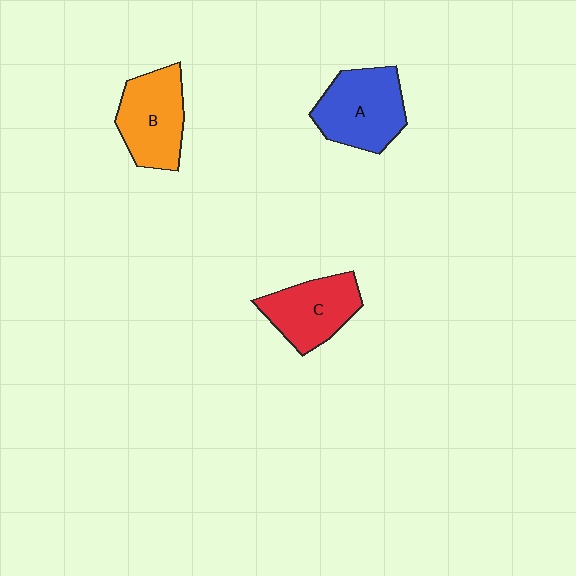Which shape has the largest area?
Shape A (blue).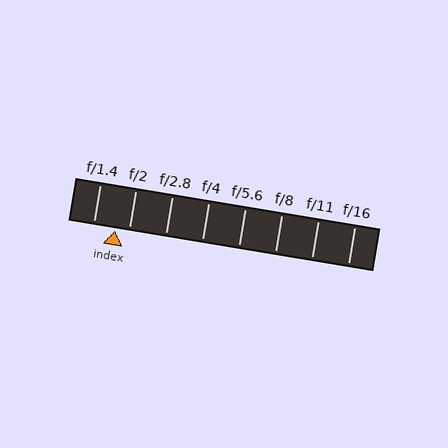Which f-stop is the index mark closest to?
The index mark is closest to f/2.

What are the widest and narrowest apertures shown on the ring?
The widest aperture shown is f/1.4 and the narrowest is f/16.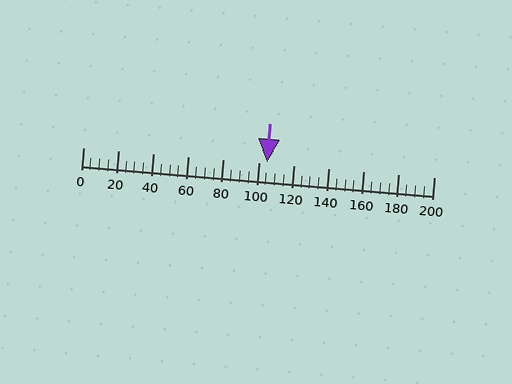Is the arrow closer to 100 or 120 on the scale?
The arrow is closer to 100.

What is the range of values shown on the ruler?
The ruler shows values from 0 to 200.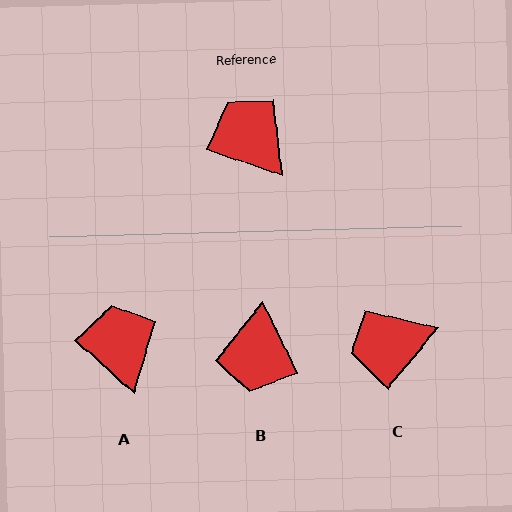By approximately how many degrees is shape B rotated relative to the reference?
Approximately 135 degrees counter-clockwise.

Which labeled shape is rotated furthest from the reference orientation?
B, about 135 degrees away.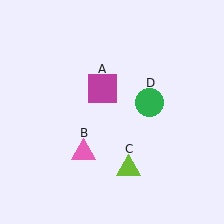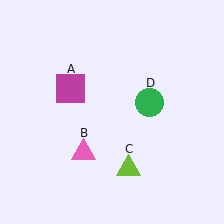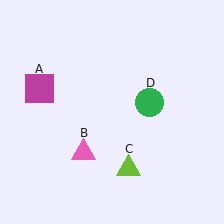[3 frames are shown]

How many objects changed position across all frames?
1 object changed position: magenta square (object A).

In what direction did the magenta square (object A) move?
The magenta square (object A) moved left.